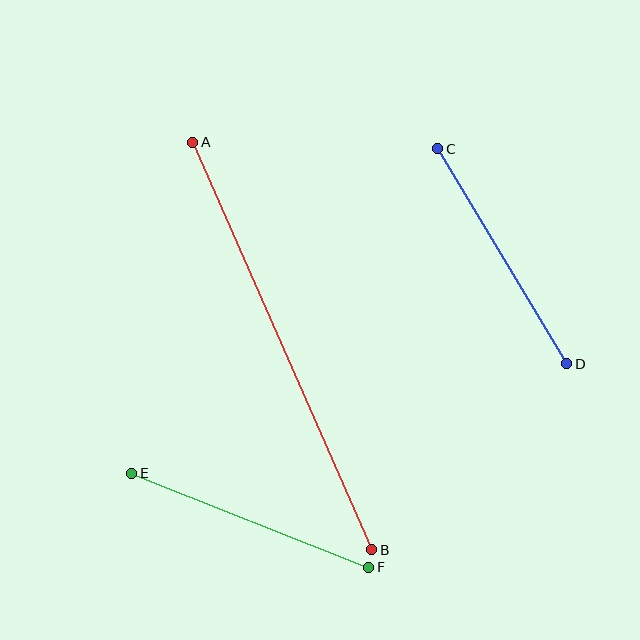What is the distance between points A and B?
The distance is approximately 445 pixels.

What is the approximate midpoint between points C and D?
The midpoint is at approximately (502, 256) pixels.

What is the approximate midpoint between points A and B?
The midpoint is at approximately (282, 346) pixels.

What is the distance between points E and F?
The distance is approximately 255 pixels.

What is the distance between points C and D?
The distance is approximately 250 pixels.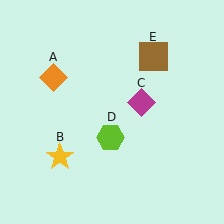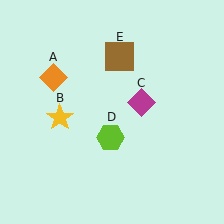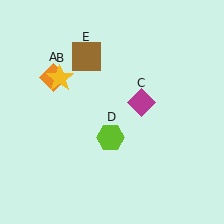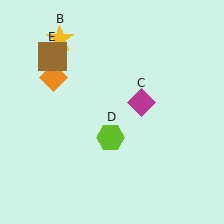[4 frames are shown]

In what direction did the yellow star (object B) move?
The yellow star (object B) moved up.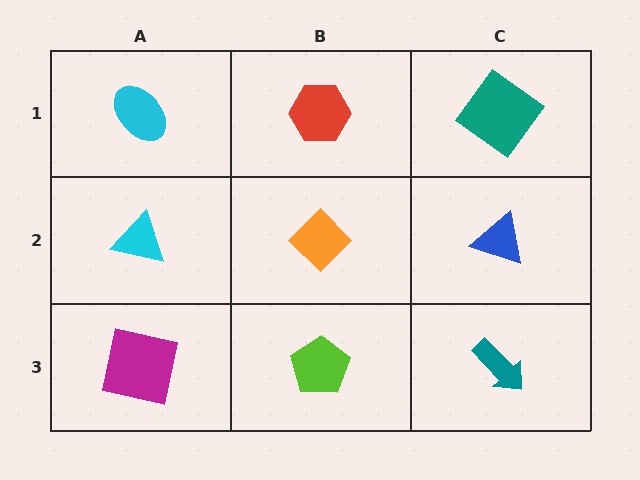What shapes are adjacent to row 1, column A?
A cyan triangle (row 2, column A), a red hexagon (row 1, column B).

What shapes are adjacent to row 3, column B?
An orange diamond (row 2, column B), a magenta square (row 3, column A), a teal arrow (row 3, column C).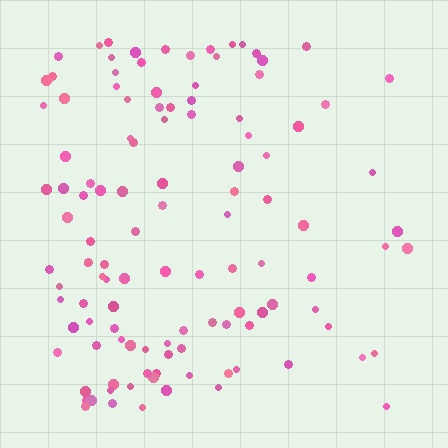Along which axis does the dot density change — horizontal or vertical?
Horizontal.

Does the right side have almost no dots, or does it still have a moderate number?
Still a moderate number, just noticeably fewer than the left.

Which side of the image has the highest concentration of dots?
The left.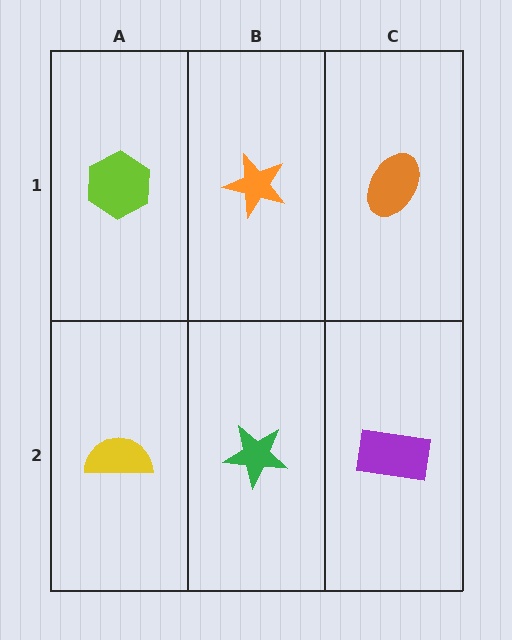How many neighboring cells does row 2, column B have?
3.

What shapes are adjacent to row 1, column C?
A purple rectangle (row 2, column C), an orange star (row 1, column B).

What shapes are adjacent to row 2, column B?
An orange star (row 1, column B), a yellow semicircle (row 2, column A), a purple rectangle (row 2, column C).